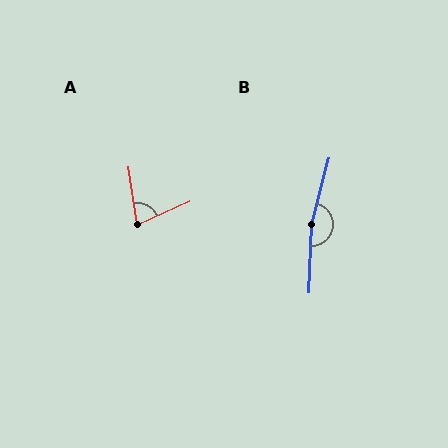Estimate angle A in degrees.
Approximately 74 degrees.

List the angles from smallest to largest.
A (74°), B (167°).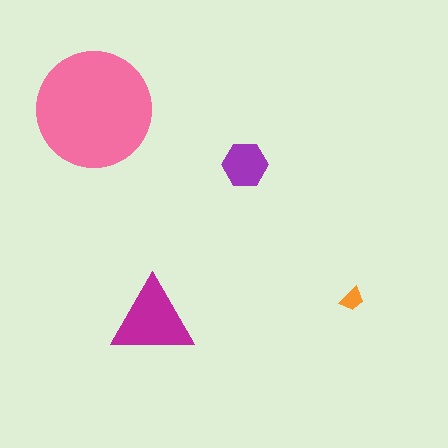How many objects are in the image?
There are 4 objects in the image.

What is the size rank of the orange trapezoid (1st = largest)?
4th.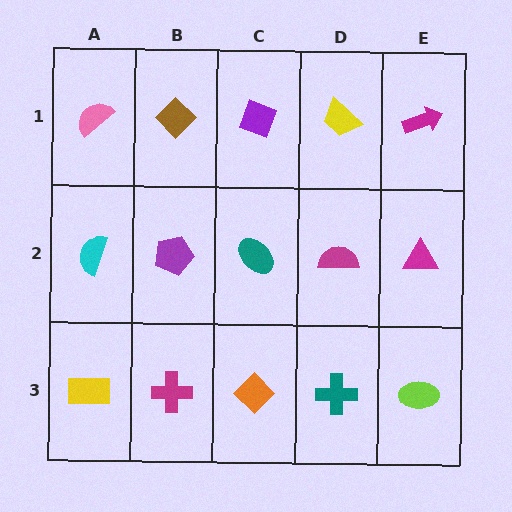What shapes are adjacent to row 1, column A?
A cyan semicircle (row 2, column A), a brown diamond (row 1, column B).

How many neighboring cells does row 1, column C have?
3.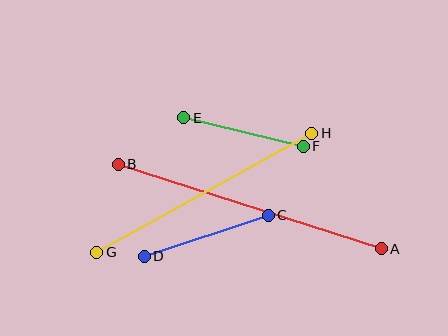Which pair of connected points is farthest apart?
Points A and B are farthest apart.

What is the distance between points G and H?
The distance is approximately 246 pixels.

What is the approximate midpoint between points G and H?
The midpoint is at approximately (204, 193) pixels.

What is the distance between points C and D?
The distance is approximately 131 pixels.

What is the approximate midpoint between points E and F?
The midpoint is at approximately (244, 132) pixels.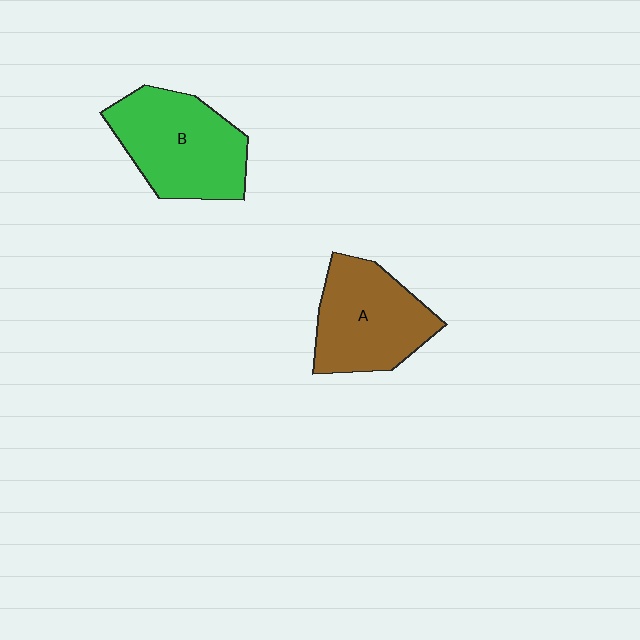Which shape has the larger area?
Shape B (green).